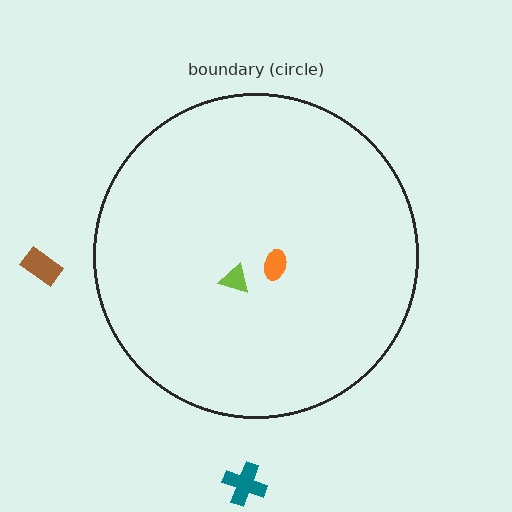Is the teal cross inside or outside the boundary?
Outside.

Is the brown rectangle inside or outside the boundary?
Outside.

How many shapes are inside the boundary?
2 inside, 2 outside.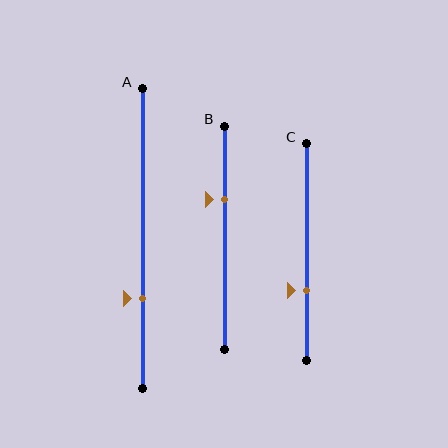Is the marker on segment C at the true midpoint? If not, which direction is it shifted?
No, the marker on segment C is shifted downward by about 18% of the segment length.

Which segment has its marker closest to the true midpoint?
Segment B has its marker closest to the true midpoint.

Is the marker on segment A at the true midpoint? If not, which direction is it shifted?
No, the marker on segment A is shifted downward by about 20% of the segment length.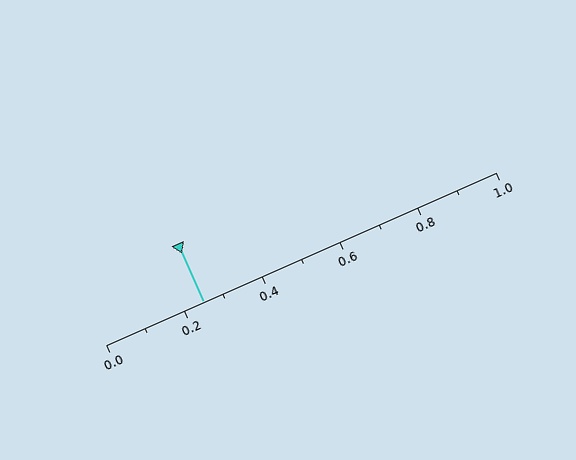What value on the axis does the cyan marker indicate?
The marker indicates approximately 0.25.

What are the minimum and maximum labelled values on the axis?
The axis runs from 0.0 to 1.0.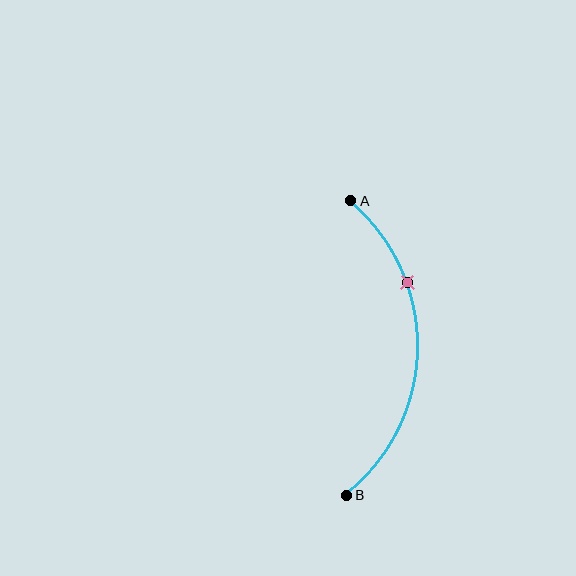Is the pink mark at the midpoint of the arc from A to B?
No. The pink mark lies on the arc but is closer to endpoint A. The arc midpoint would be at the point on the curve equidistant along the arc from both A and B.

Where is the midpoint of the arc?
The arc midpoint is the point on the curve farthest from the straight line joining A and B. It sits to the right of that line.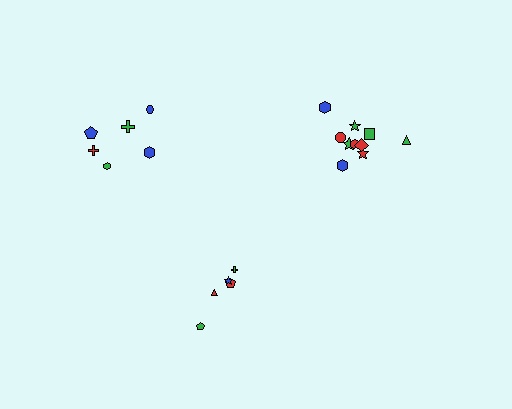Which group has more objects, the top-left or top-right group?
The top-right group.